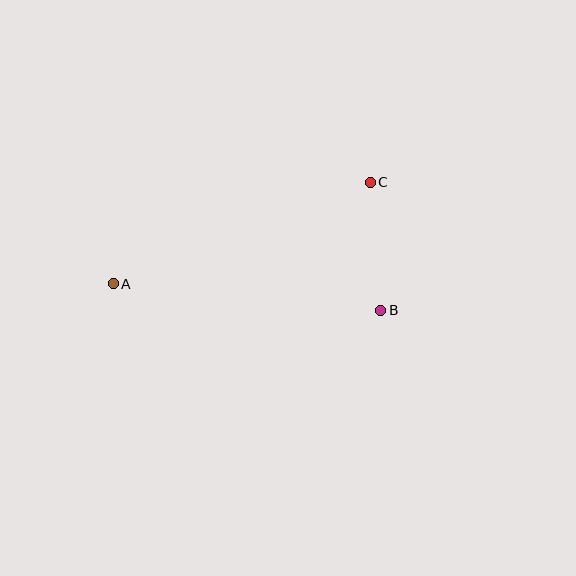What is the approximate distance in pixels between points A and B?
The distance between A and B is approximately 269 pixels.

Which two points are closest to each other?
Points B and C are closest to each other.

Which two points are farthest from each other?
Points A and C are farthest from each other.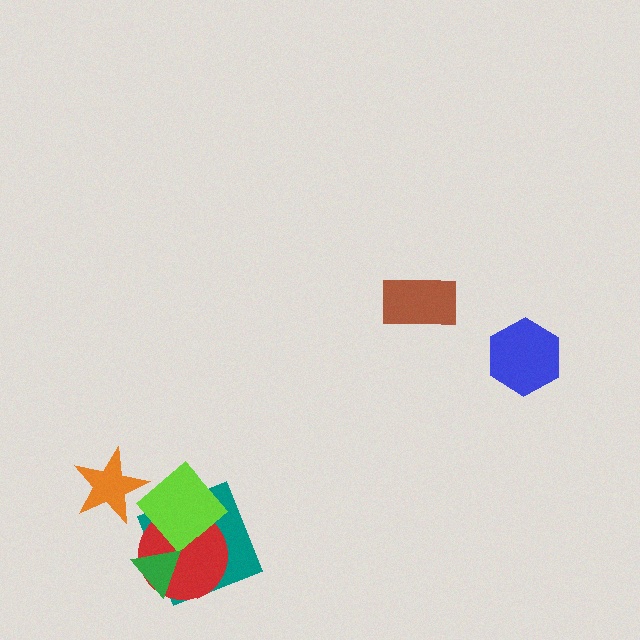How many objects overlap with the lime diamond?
4 objects overlap with the lime diamond.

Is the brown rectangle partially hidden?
No, no other shape covers it.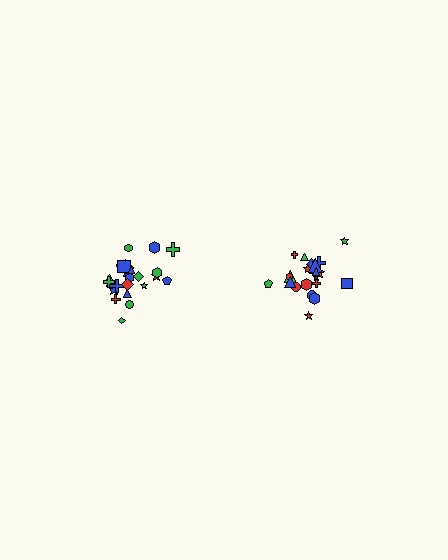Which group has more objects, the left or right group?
The left group.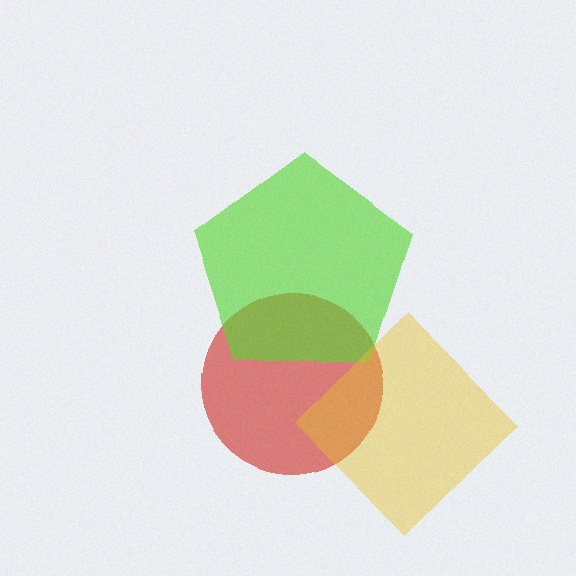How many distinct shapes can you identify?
There are 3 distinct shapes: a red circle, a lime pentagon, a yellow diamond.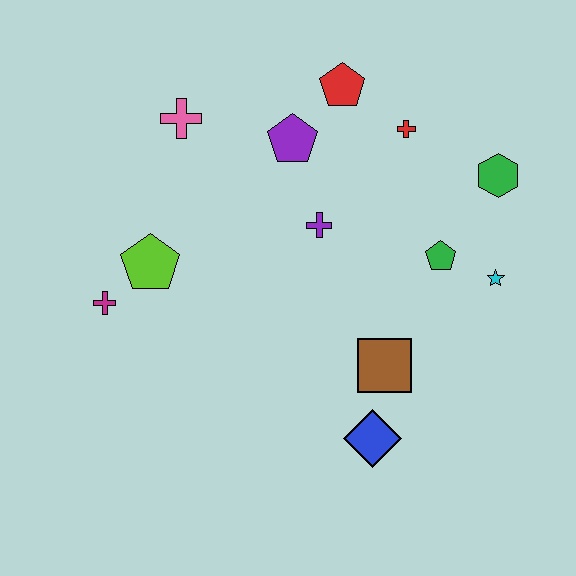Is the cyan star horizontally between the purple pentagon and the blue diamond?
No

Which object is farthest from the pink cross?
The blue diamond is farthest from the pink cross.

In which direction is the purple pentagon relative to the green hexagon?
The purple pentagon is to the left of the green hexagon.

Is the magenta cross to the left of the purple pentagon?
Yes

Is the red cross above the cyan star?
Yes